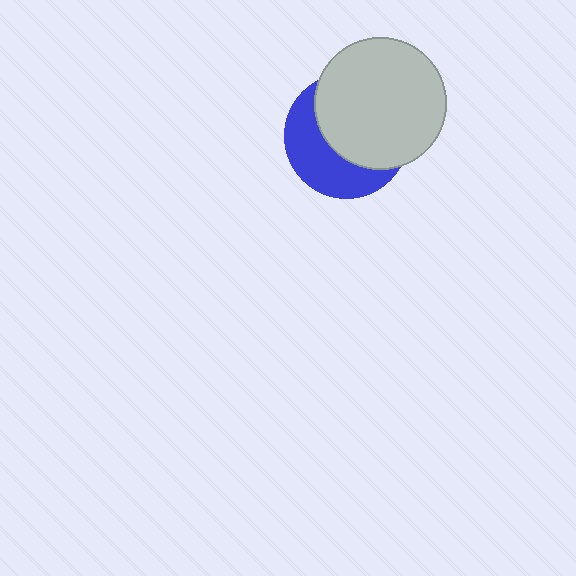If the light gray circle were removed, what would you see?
You would see the complete blue circle.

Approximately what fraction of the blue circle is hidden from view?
Roughly 58% of the blue circle is hidden behind the light gray circle.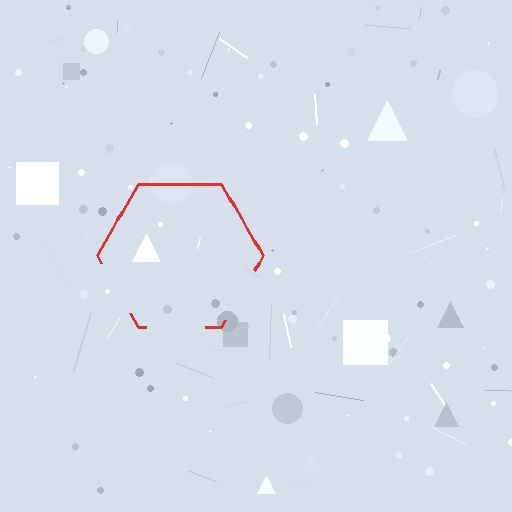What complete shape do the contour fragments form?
The contour fragments form a hexagon.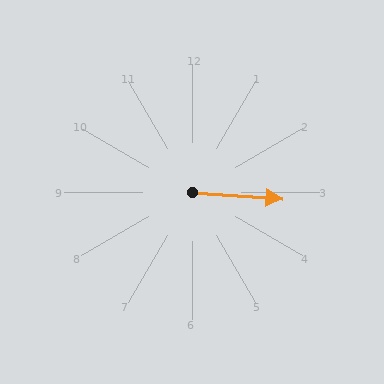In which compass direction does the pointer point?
East.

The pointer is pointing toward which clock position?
Roughly 3 o'clock.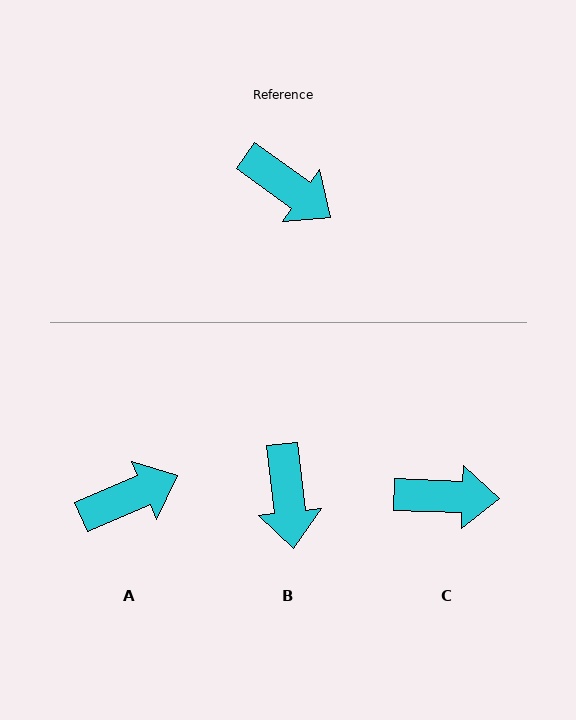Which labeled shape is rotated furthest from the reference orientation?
A, about 59 degrees away.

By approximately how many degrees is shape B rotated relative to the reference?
Approximately 48 degrees clockwise.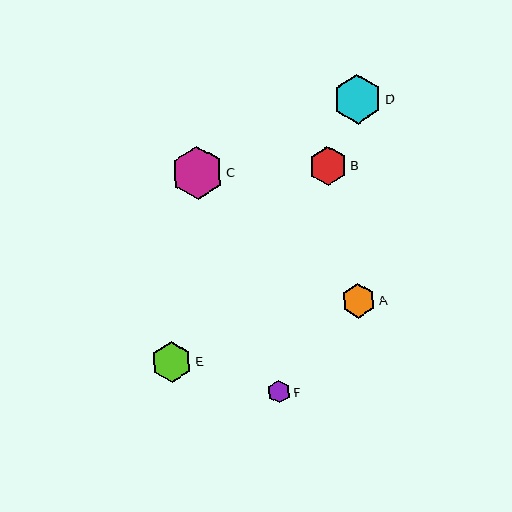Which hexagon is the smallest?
Hexagon F is the smallest with a size of approximately 23 pixels.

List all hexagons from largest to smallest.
From largest to smallest: C, D, E, B, A, F.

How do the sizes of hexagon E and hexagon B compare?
Hexagon E and hexagon B are approximately the same size.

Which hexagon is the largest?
Hexagon C is the largest with a size of approximately 52 pixels.